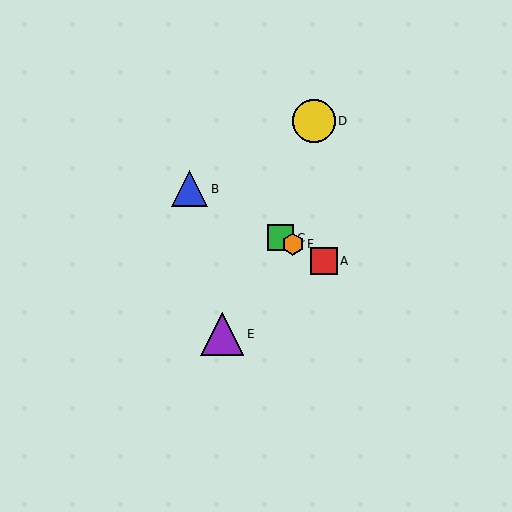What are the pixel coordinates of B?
Object B is at (189, 189).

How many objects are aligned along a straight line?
4 objects (A, B, C, F) are aligned along a straight line.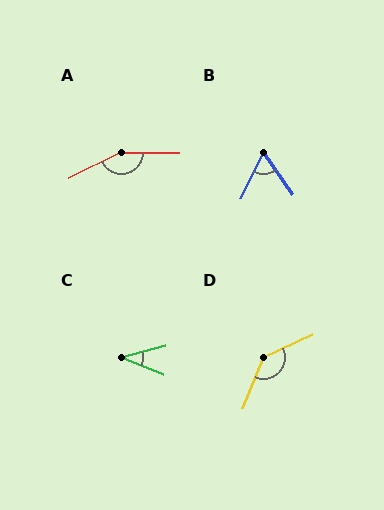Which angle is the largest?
A, at approximately 154 degrees.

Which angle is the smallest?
C, at approximately 37 degrees.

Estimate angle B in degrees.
Approximately 62 degrees.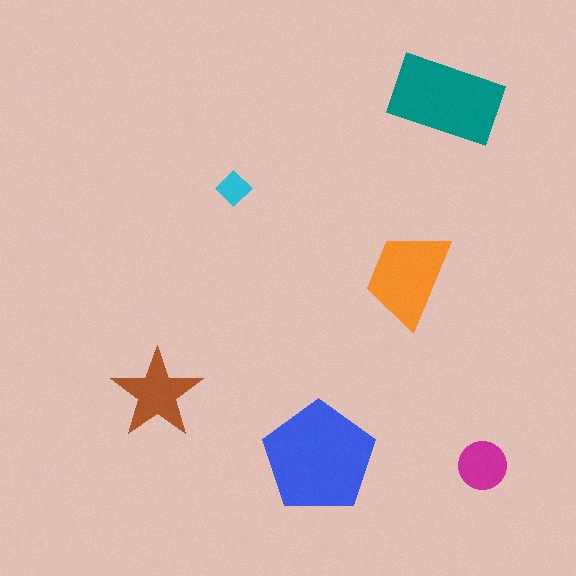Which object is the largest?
The blue pentagon.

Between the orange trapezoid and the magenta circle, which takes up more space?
The orange trapezoid.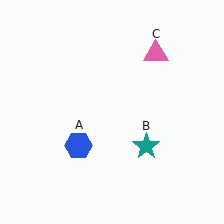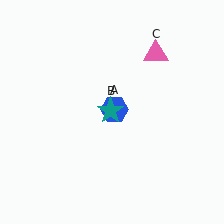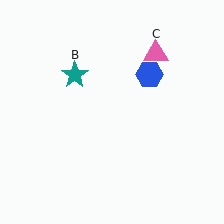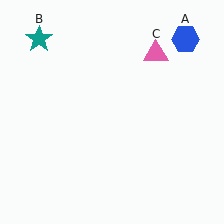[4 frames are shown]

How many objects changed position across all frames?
2 objects changed position: blue hexagon (object A), teal star (object B).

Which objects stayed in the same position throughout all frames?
Pink triangle (object C) remained stationary.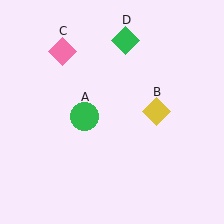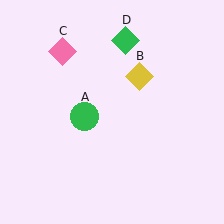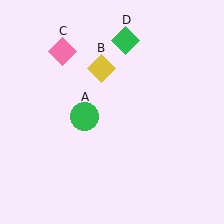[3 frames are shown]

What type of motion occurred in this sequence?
The yellow diamond (object B) rotated counterclockwise around the center of the scene.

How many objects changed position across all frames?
1 object changed position: yellow diamond (object B).